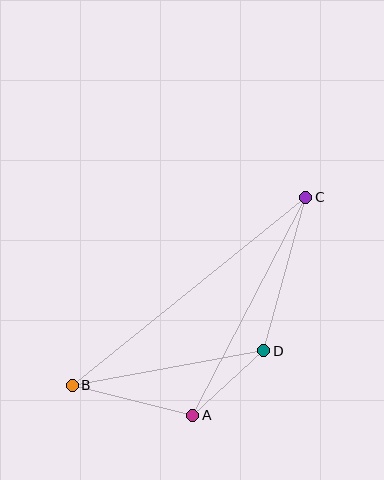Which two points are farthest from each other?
Points B and C are farthest from each other.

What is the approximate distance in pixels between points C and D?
The distance between C and D is approximately 159 pixels.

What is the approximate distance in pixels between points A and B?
The distance between A and B is approximately 124 pixels.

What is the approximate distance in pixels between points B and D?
The distance between B and D is approximately 194 pixels.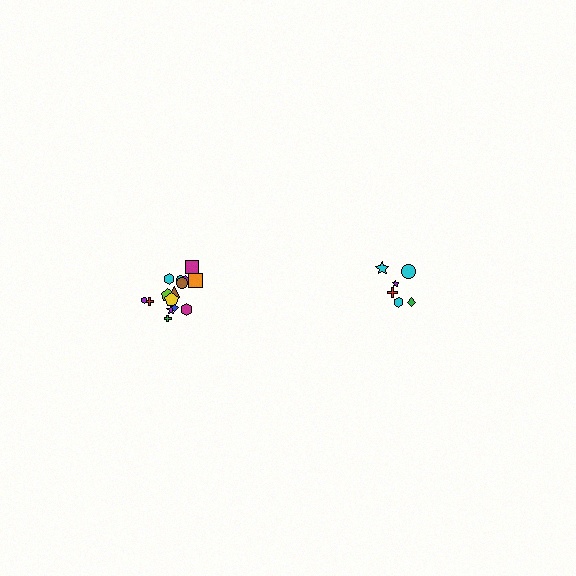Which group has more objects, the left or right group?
The left group.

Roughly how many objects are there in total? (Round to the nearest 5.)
Roughly 20 objects in total.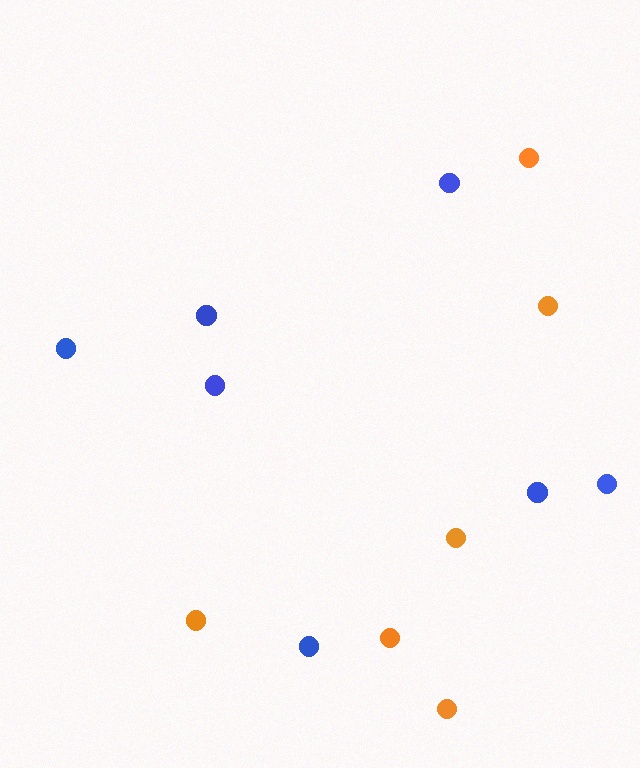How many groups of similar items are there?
There are 2 groups: one group of blue circles (7) and one group of orange circles (6).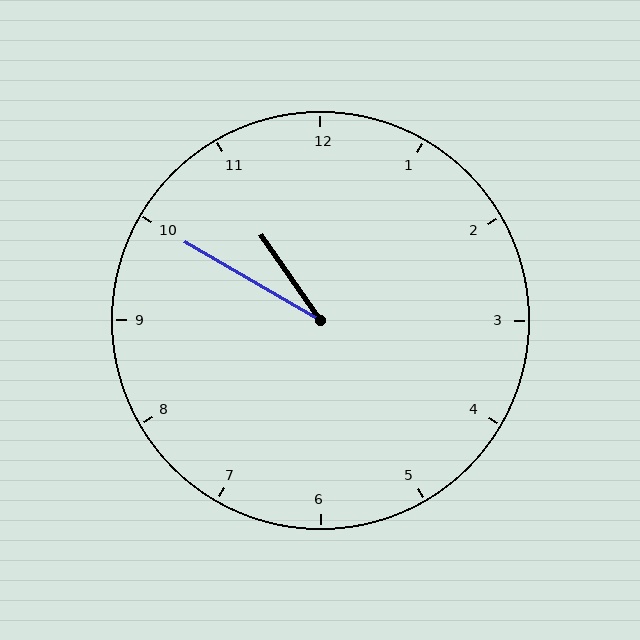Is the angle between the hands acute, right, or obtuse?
It is acute.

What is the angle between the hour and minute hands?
Approximately 25 degrees.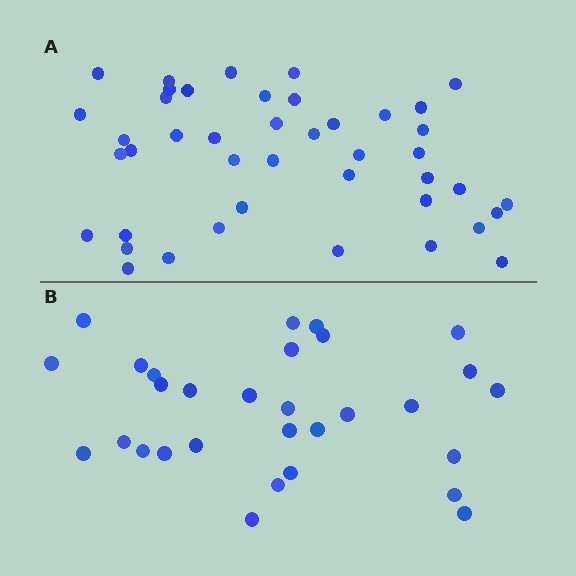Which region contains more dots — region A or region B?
Region A (the top region) has more dots.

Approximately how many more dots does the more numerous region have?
Region A has approximately 15 more dots than region B.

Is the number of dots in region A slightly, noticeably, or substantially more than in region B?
Region A has noticeably more, but not dramatically so. The ratio is roughly 1.4 to 1.